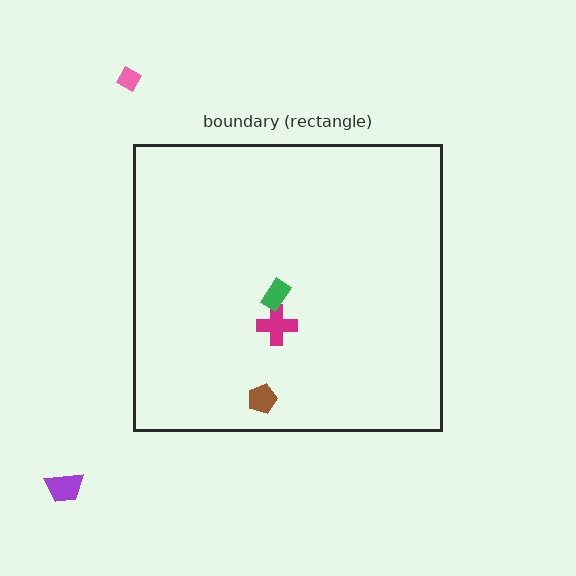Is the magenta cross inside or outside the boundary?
Inside.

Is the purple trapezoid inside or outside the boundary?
Outside.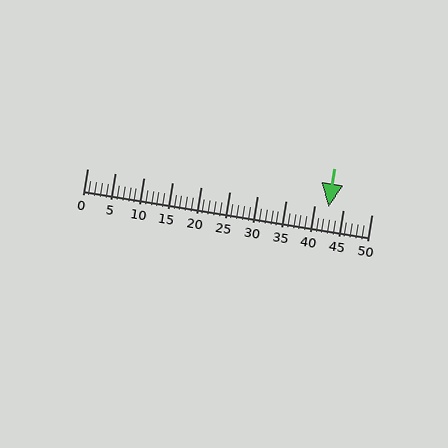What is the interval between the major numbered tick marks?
The major tick marks are spaced 5 units apart.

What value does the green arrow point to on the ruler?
The green arrow points to approximately 42.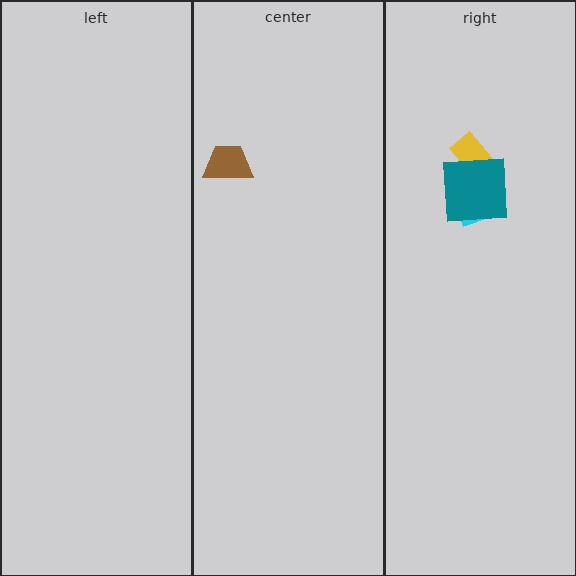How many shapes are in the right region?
3.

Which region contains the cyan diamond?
The right region.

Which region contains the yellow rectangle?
The right region.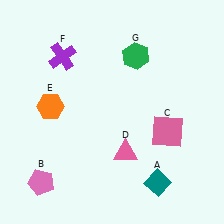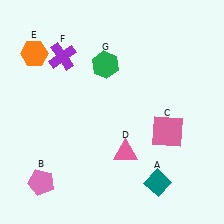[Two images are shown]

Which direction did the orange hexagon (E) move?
The orange hexagon (E) moved up.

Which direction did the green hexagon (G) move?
The green hexagon (G) moved left.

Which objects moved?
The objects that moved are: the orange hexagon (E), the green hexagon (G).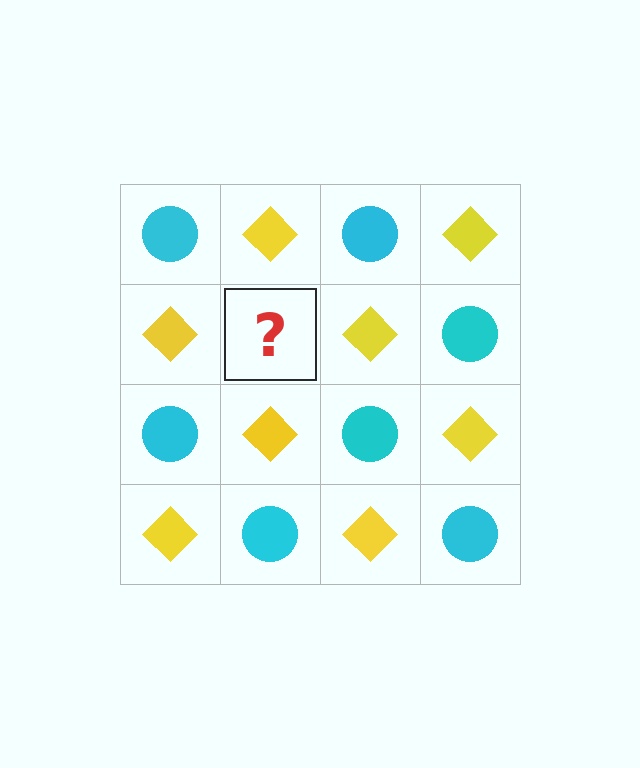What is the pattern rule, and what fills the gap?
The rule is that it alternates cyan circle and yellow diamond in a checkerboard pattern. The gap should be filled with a cyan circle.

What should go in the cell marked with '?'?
The missing cell should contain a cyan circle.